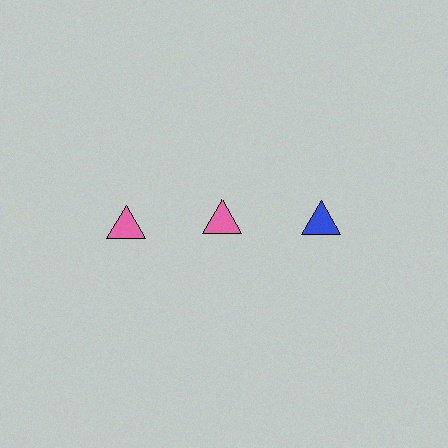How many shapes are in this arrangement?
There are 3 shapes arranged in a grid pattern.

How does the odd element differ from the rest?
It has a different color: blue instead of pink.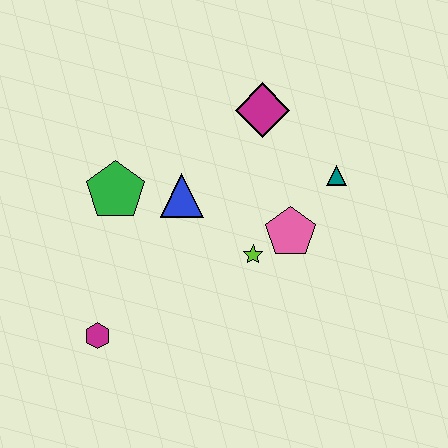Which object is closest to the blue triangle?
The green pentagon is closest to the blue triangle.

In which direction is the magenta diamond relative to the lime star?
The magenta diamond is above the lime star.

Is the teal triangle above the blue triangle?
Yes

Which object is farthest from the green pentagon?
The teal triangle is farthest from the green pentagon.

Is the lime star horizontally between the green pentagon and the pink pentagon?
Yes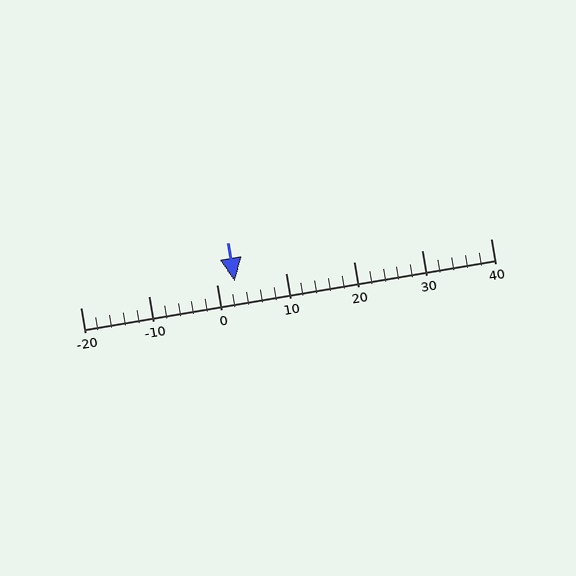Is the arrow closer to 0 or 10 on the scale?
The arrow is closer to 0.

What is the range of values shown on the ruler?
The ruler shows values from -20 to 40.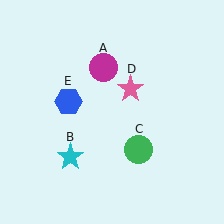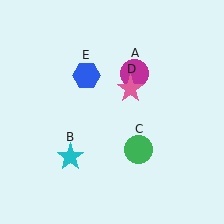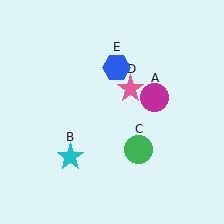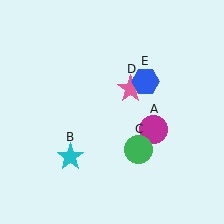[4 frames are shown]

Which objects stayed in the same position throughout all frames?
Cyan star (object B) and green circle (object C) and pink star (object D) remained stationary.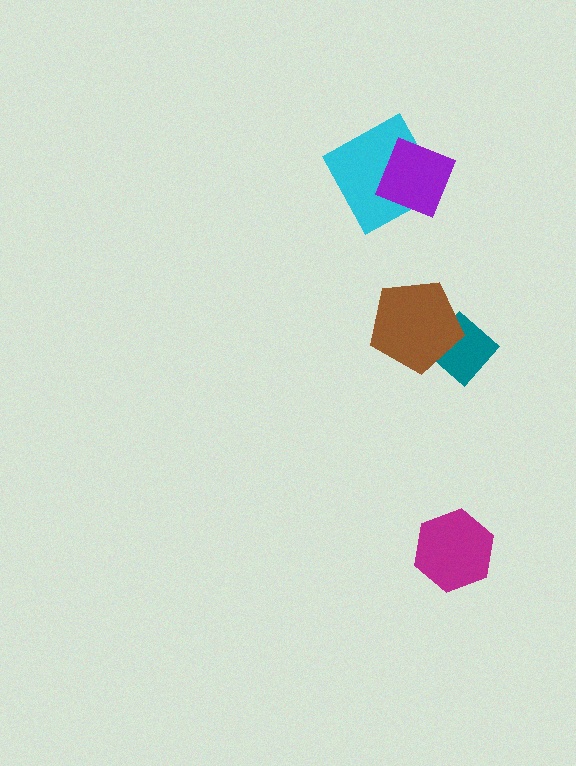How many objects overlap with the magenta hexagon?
0 objects overlap with the magenta hexagon.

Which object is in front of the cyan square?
The purple diamond is in front of the cyan square.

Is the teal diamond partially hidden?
Yes, it is partially covered by another shape.